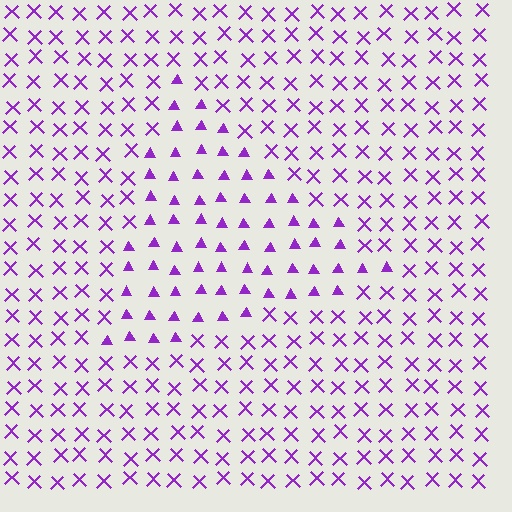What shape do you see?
I see a triangle.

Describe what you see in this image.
The image is filled with small purple elements arranged in a uniform grid. A triangle-shaped region contains triangles, while the surrounding area contains X marks. The boundary is defined purely by the change in element shape.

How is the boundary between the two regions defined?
The boundary is defined by a change in element shape: triangles inside vs. X marks outside. All elements share the same color and spacing.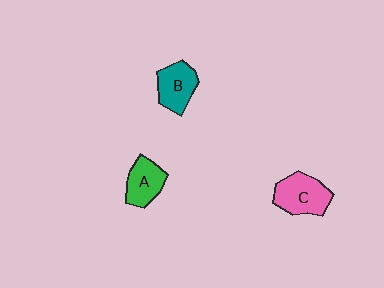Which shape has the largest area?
Shape C (pink).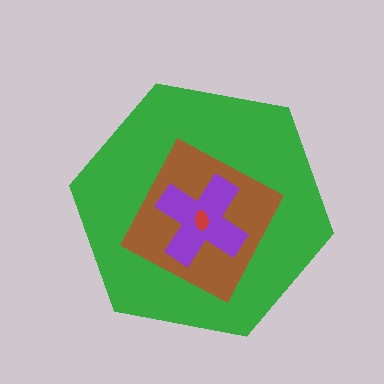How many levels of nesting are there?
4.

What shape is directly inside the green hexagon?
The brown square.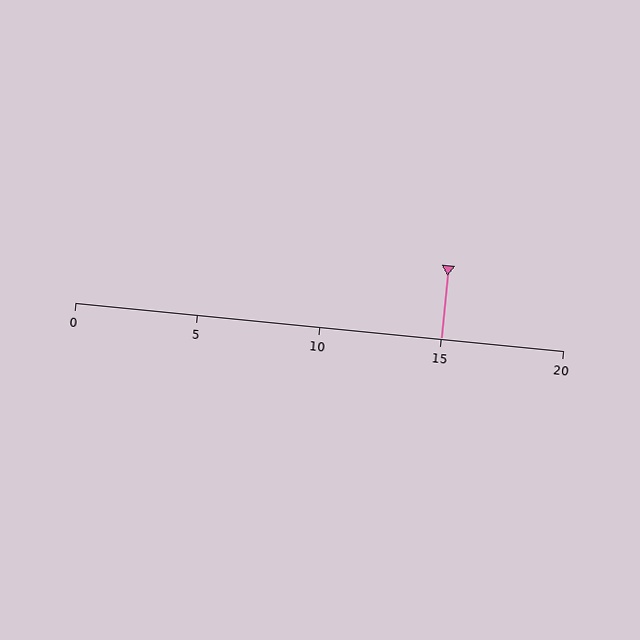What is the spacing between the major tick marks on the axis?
The major ticks are spaced 5 apart.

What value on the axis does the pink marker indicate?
The marker indicates approximately 15.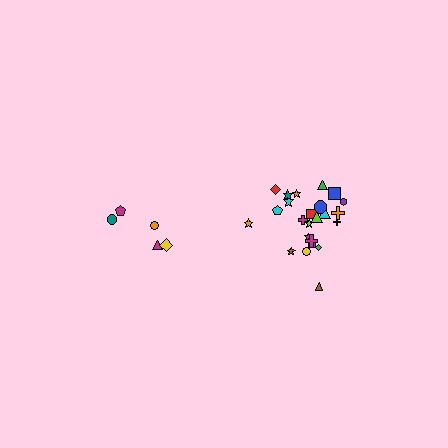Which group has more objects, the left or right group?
The right group.